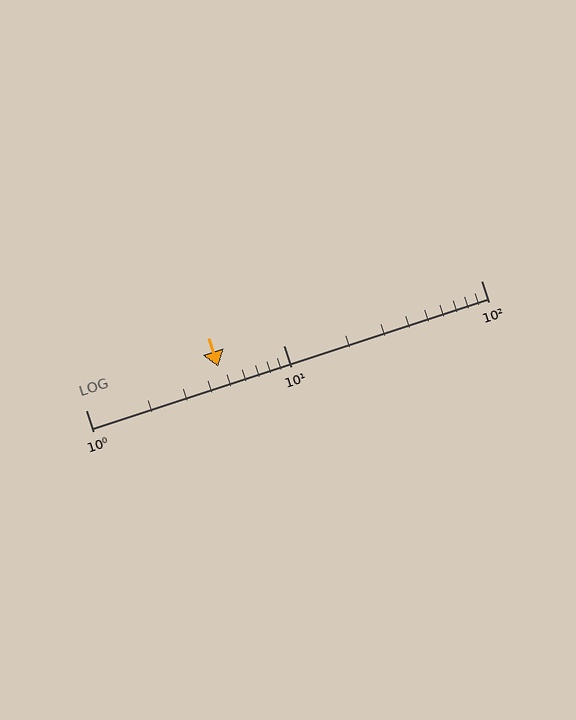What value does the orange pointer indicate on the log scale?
The pointer indicates approximately 4.7.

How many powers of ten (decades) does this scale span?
The scale spans 2 decades, from 1 to 100.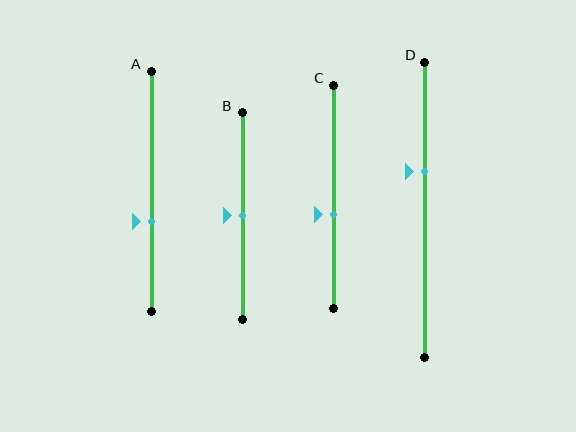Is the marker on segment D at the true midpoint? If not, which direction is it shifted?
No, the marker on segment D is shifted upward by about 13% of the segment length.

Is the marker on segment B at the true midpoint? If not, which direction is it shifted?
Yes, the marker on segment B is at the true midpoint.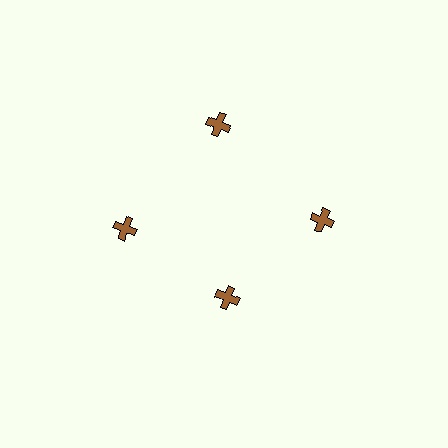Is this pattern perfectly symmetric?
No. The 4 brown crosses are arranged in a ring, but one element near the 6 o'clock position is pulled inward toward the center, breaking the 4-fold rotational symmetry.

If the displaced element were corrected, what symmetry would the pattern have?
It would have 4-fold rotational symmetry — the pattern would map onto itself every 90 degrees.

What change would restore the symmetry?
The symmetry would be restored by moving it outward, back onto the ring so that all 4 crosses sit at equal angles and equal distance from the center.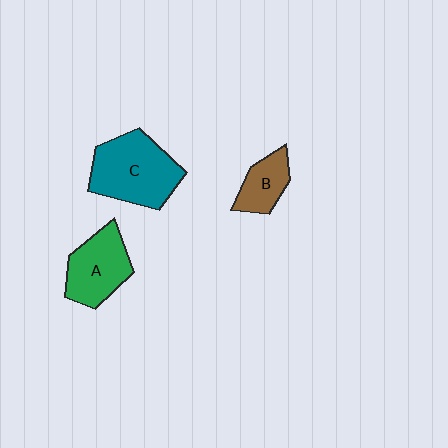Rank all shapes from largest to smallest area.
From largest to smallest: C (teal), A (green), B (brown).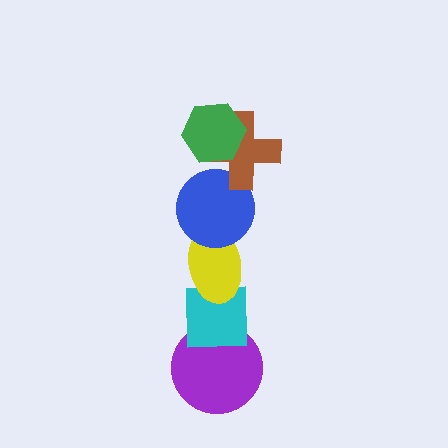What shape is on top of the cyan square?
The yellow ellipse is on top of the cyan square.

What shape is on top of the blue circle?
The brown cross is on top of the blue circle.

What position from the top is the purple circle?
The purple circle is 6th from the top.